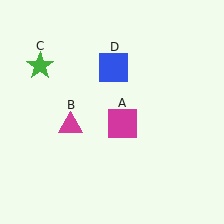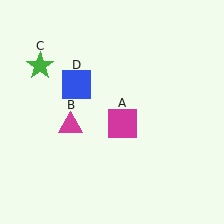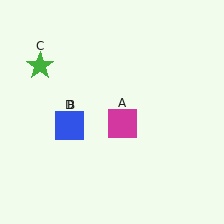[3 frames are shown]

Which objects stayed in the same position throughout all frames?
Magenta square (object A) and magenta triangle (object B) and green star (object C) remained stationary.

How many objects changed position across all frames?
1 object changed position: blue square (object D).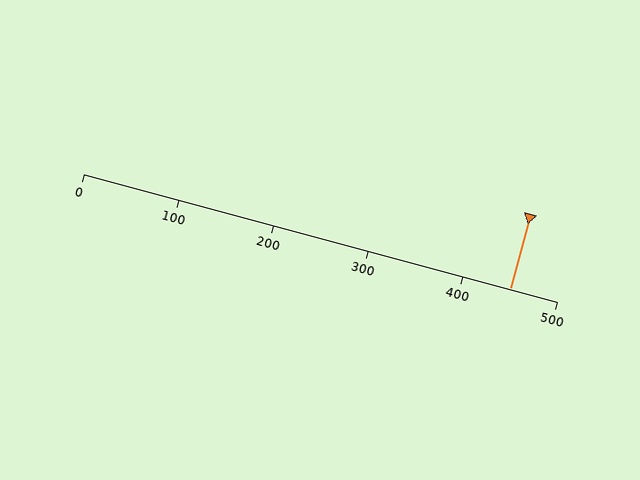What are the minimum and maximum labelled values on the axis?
The axis runs from 0 to 500.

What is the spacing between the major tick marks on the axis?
The major ticks are spaced 100 apart.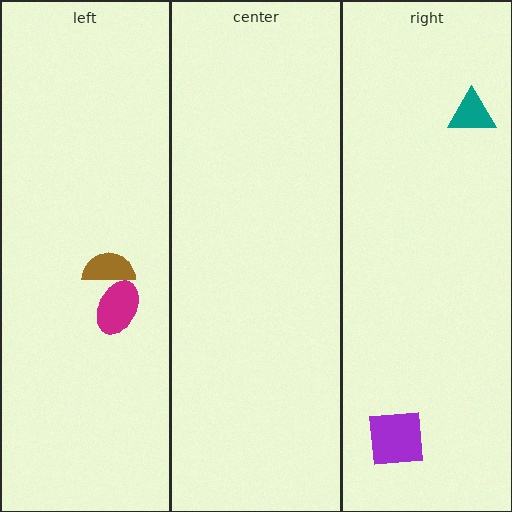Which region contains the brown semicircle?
The left region.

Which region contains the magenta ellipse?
The left region.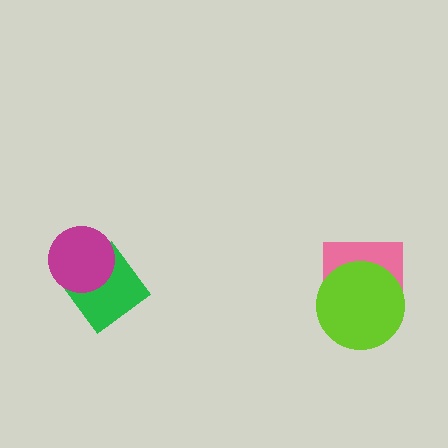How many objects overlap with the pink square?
1 object overlaps with the pink square.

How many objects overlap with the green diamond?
1 object overlaps with the green diamond.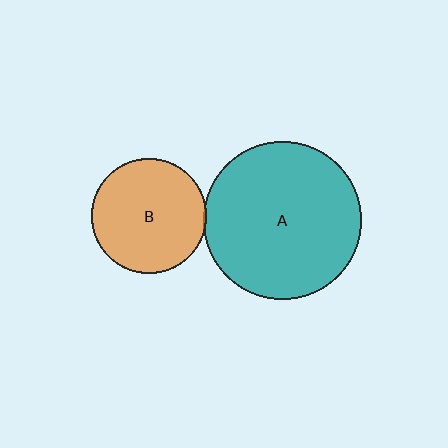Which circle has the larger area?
Circle A (teal).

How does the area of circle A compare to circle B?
Approximately 1.9 times.